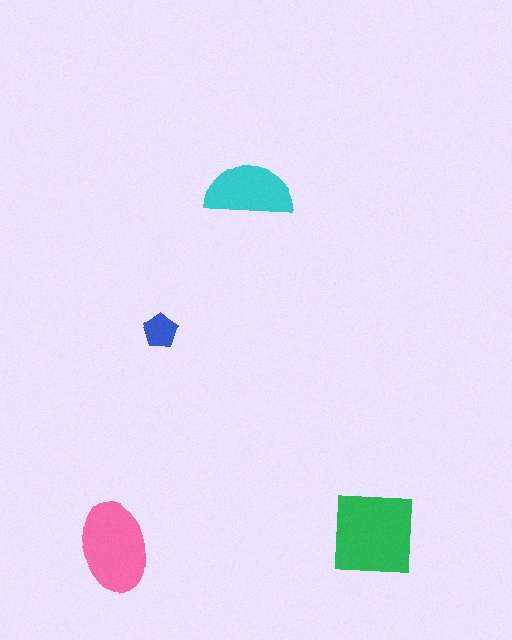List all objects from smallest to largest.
The blue pentagon, the cyan semicircle, the pink ellipse, the green square.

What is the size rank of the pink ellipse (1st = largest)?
2nd.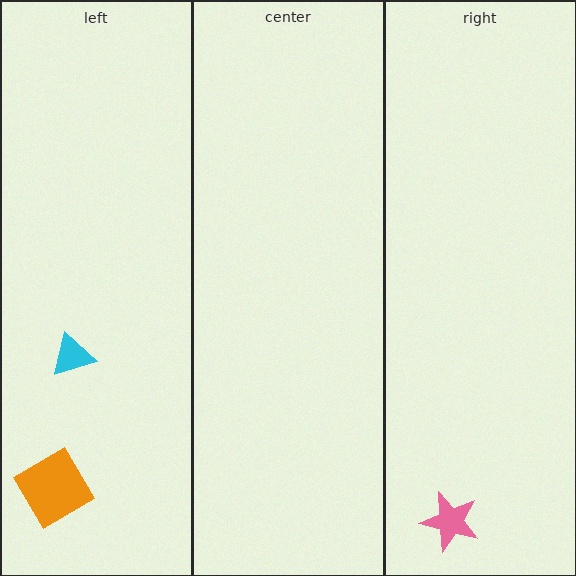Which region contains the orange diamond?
The left region.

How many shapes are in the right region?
1.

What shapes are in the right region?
The pink star.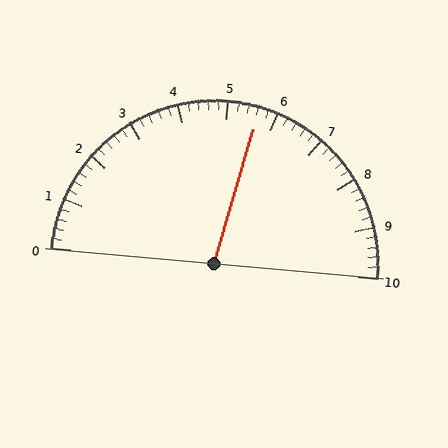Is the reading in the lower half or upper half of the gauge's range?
The reading is in the upper half of the range (0 to 10).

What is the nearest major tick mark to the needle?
The nearest major tick mark is 6.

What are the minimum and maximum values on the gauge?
The gauge ranges from 0 to 10.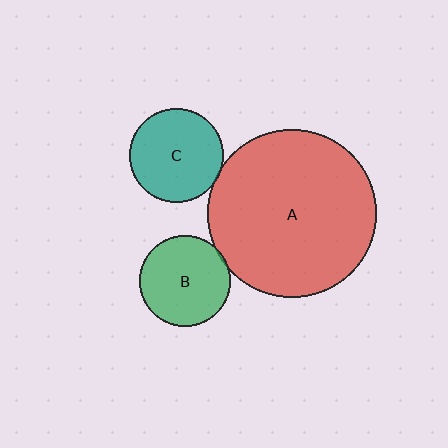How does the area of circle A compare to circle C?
Approximately 3.2 times.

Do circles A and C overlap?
Yes.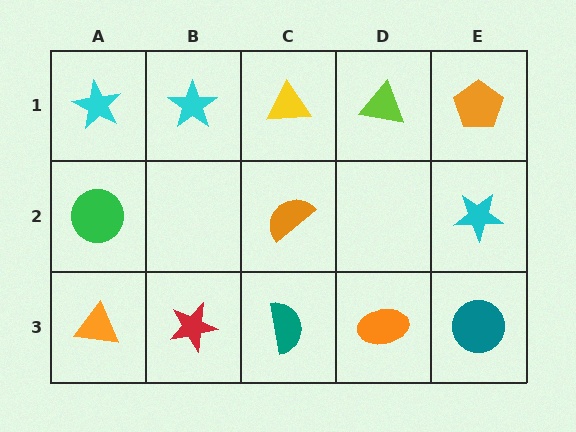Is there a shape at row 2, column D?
No, that cell is empty.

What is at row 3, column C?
A teal semicircle.